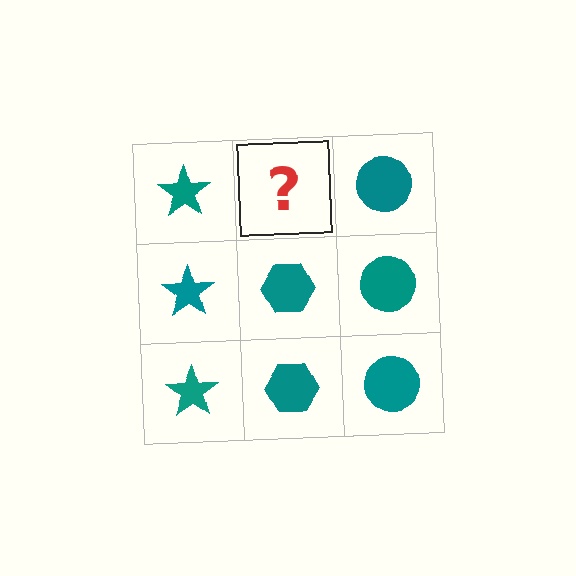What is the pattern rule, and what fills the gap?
The rule is that each column has a consistent shape. The gap should be filled with a teal hexagon.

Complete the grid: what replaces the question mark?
The question mark should be replaced with a teal hexagon.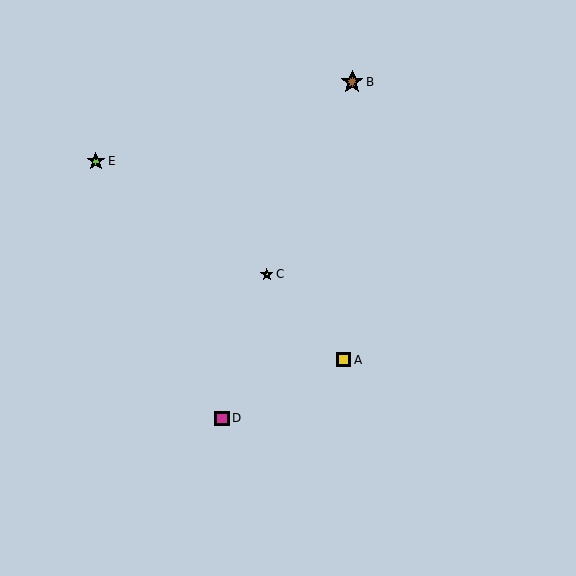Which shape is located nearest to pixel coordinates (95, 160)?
The lime star (labeled E) at (96, 161) is nearest to that location.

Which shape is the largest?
The brown star (labeled B) is the largest.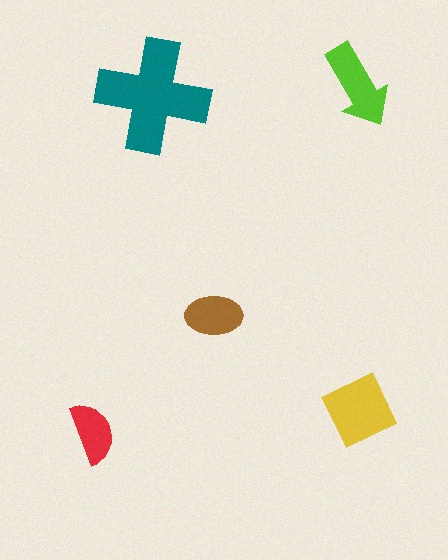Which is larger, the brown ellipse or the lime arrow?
The lime arrow.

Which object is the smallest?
The red semicircle.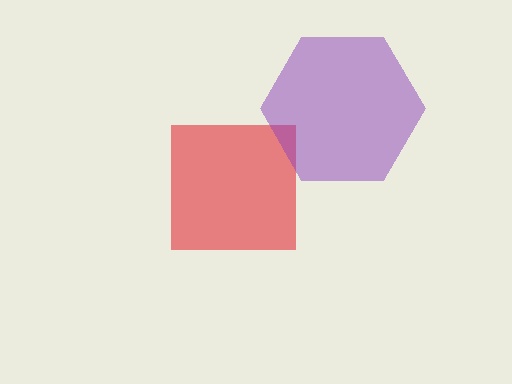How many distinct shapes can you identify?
There are 2 distinct shapes: a red square, a purple hexagon.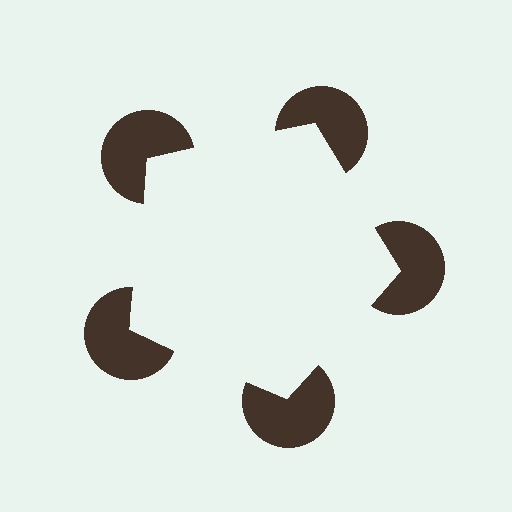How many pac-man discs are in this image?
There are 5 — one at each vertex of the illusory pentagon.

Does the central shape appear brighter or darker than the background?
It typically appears slightly brighter than the background, even though no actual brightness change is drawn.